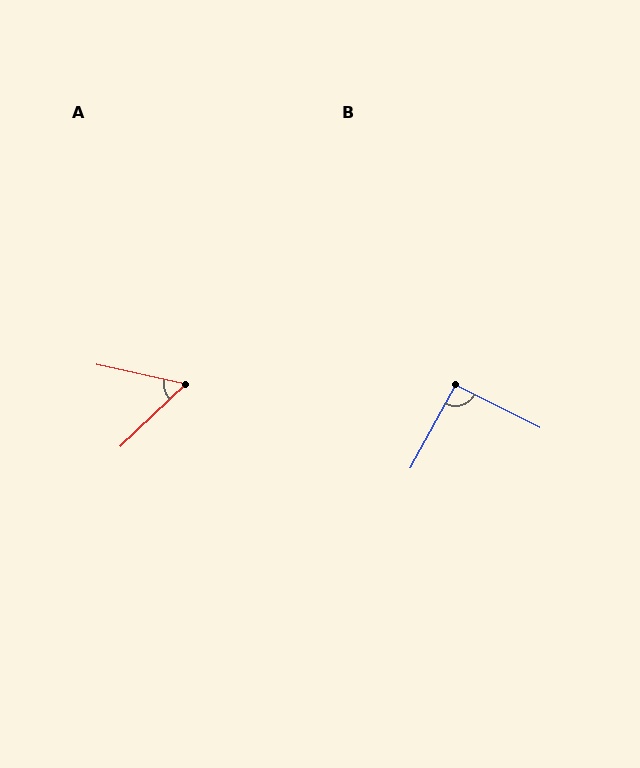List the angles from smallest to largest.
A (56°), B (92°).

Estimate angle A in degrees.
Approximately 56 degrees.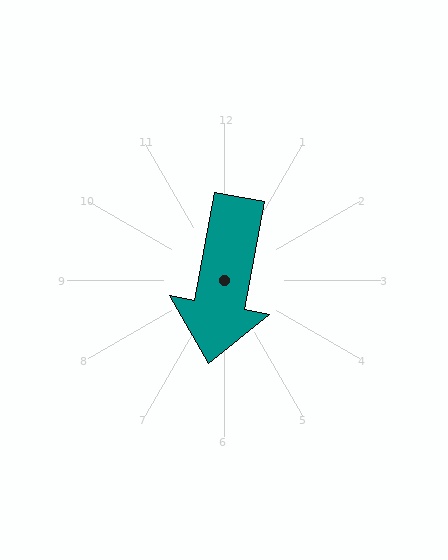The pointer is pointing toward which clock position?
Roughly 6 o'clock.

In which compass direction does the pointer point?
South.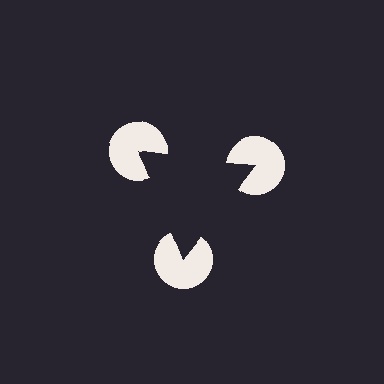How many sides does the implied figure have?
3 sides.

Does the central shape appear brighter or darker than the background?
It typically appears slightly darker than the background, even though no actual brightness change is drawn.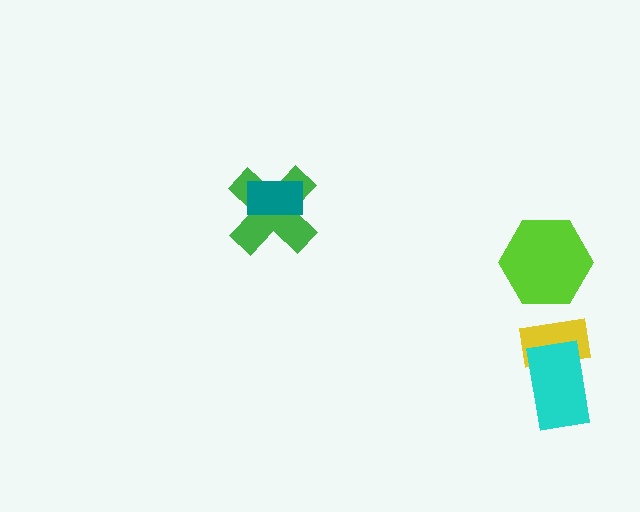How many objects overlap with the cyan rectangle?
1 object overlaps with the cyan rectangle.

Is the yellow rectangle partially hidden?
Yes, it is partially covered by another shape.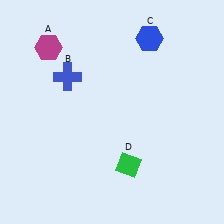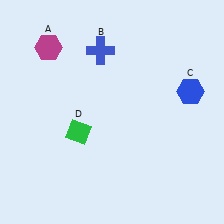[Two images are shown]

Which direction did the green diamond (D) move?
The green diamond (D) moved left.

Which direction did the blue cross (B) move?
The blue cross (B) moved right.